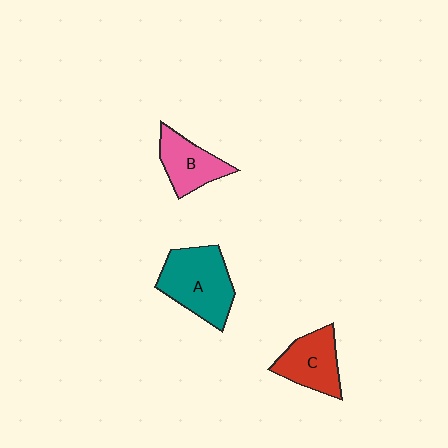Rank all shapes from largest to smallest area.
From largest to smallest: A (teal), C (red), B (pink).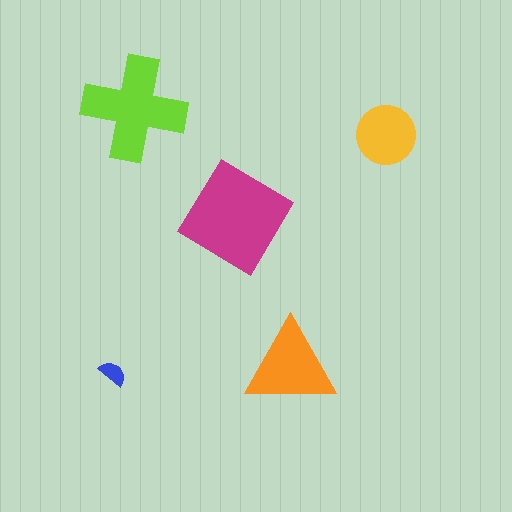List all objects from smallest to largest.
The blue semicircle, the yellow circle, the orange triangle, the lime cross, the magenta diamond.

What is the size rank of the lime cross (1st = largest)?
2nd.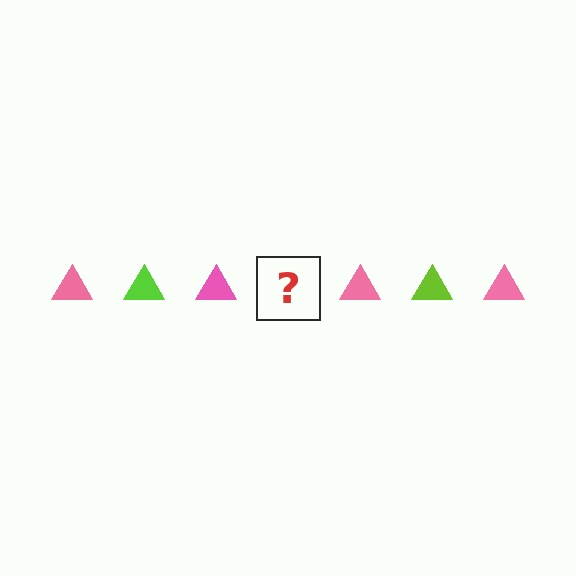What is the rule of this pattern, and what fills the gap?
The rule is that the pattern cycles through pink, lime triangles. The gap should be filled with a lime triangle.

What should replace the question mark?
The question mark should be replaced with a lime triangle.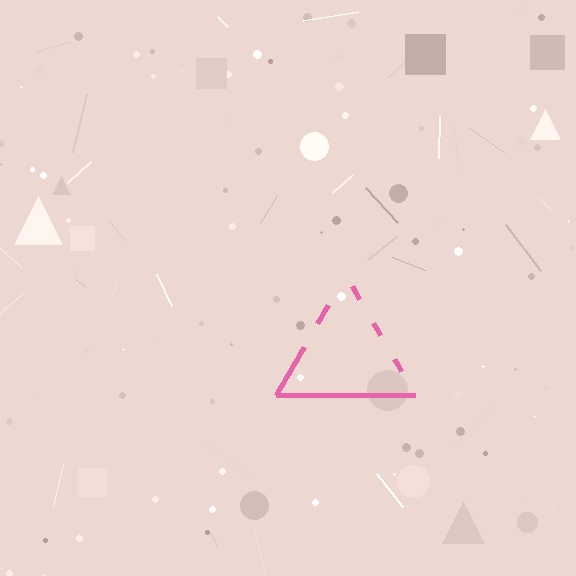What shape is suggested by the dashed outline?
The dashed outline suggests a triangle.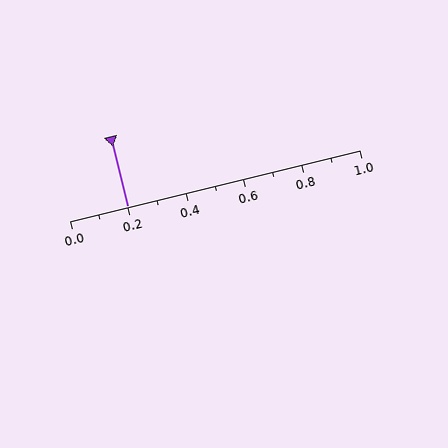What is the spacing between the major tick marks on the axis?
The major ticks are spaced 0.2 apart.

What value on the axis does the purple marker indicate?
The marker indicates approximately 0.2.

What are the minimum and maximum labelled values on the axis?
The axis runs from 0.0 to 1.0.